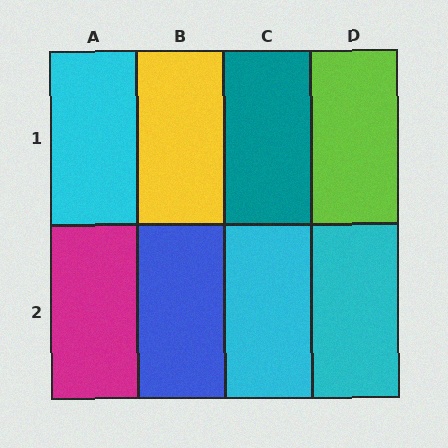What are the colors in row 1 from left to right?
Cyan, yellow, teal, lime.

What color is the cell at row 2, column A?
Magenta.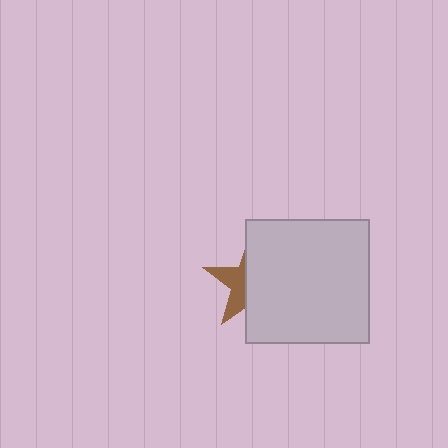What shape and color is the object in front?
The object in front is a light gray square.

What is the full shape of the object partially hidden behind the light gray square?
The partially hidden object is a brown star.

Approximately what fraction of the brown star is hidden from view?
Roughly 62% of the brown star is hidden behind the light gray square.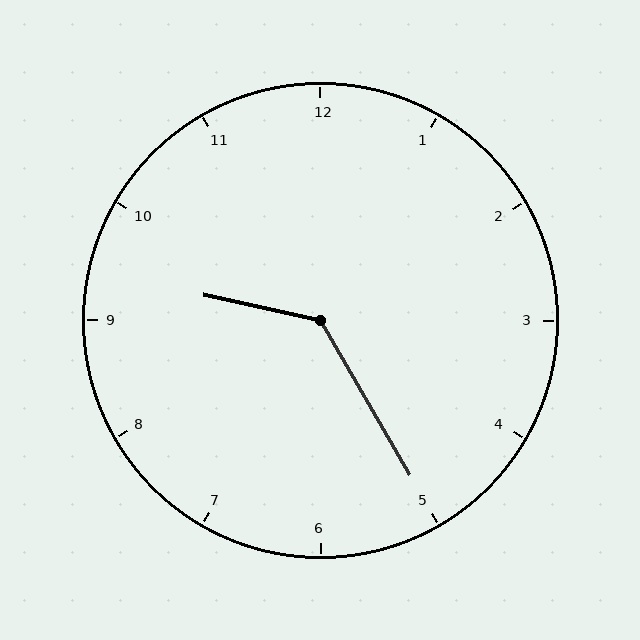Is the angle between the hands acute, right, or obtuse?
It is obtuse.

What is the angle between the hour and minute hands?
Approximately 132 degrees.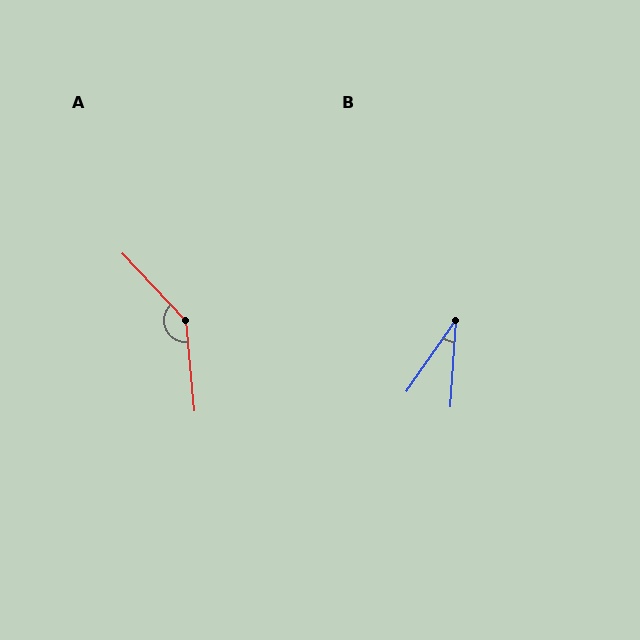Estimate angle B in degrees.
Approximately 31 degrees.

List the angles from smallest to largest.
B (31°), A (142°).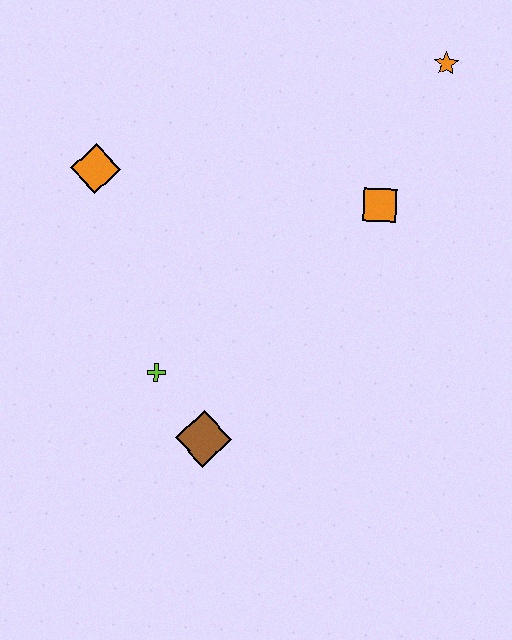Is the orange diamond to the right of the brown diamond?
No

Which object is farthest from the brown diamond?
The orange star is farthest from the brown diamond.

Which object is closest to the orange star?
The orange square is closest to the orange star.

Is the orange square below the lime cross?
No